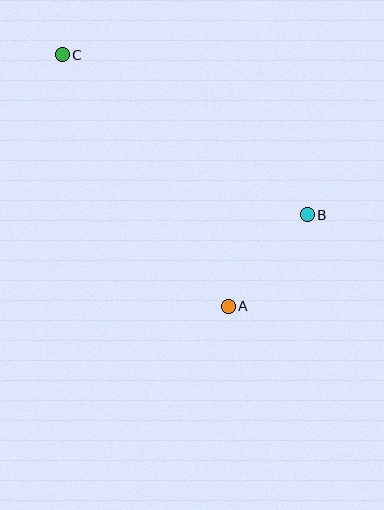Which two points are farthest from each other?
Points A and C are farthest from each other.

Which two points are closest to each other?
Points A and B are closest to each other.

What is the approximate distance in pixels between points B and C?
The distance between B and C is approximately 292 pixels.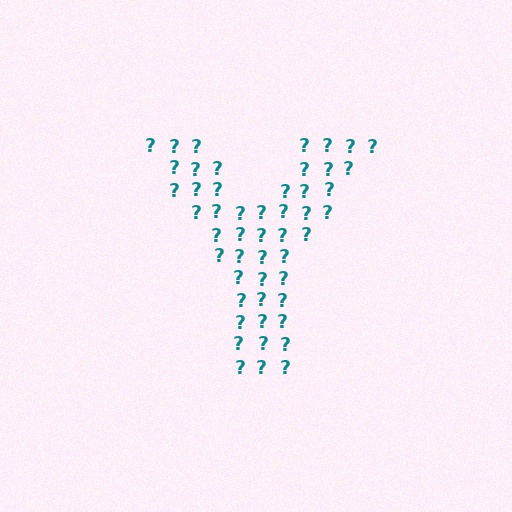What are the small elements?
The small elements are question marks.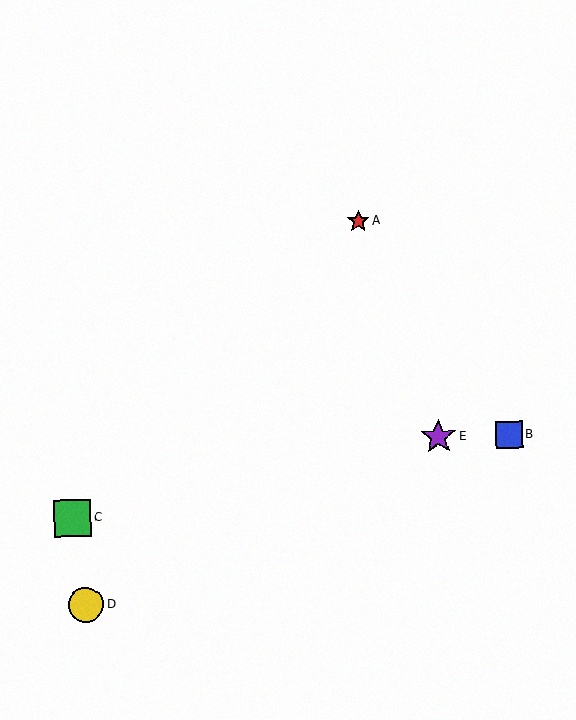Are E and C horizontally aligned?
No, E is at y≈437 and C is at y≈518.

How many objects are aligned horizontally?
2 objects (B, E) are aligned horizontally.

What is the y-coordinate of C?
Object C is at y≈518.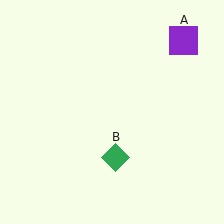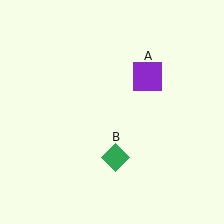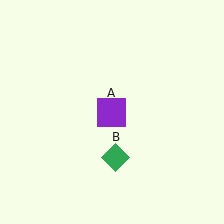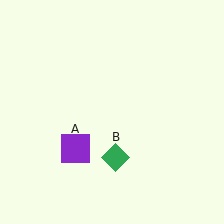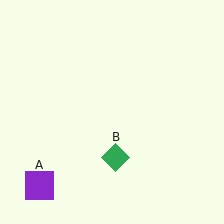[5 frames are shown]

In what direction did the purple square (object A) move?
The purple square (object A) moved down and to the left.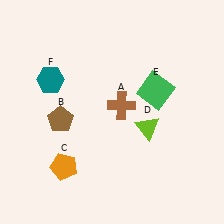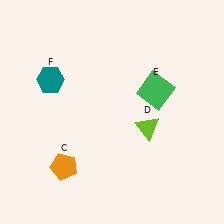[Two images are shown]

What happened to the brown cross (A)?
The brown cross (A) was removed in Image 2. It was in the top-right area of Image 1.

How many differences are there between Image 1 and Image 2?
There are 2 differences between the two images.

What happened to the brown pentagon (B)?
The brown pentagon (B) was removed in Image 2. It was in the bottom-left area of Image 1.